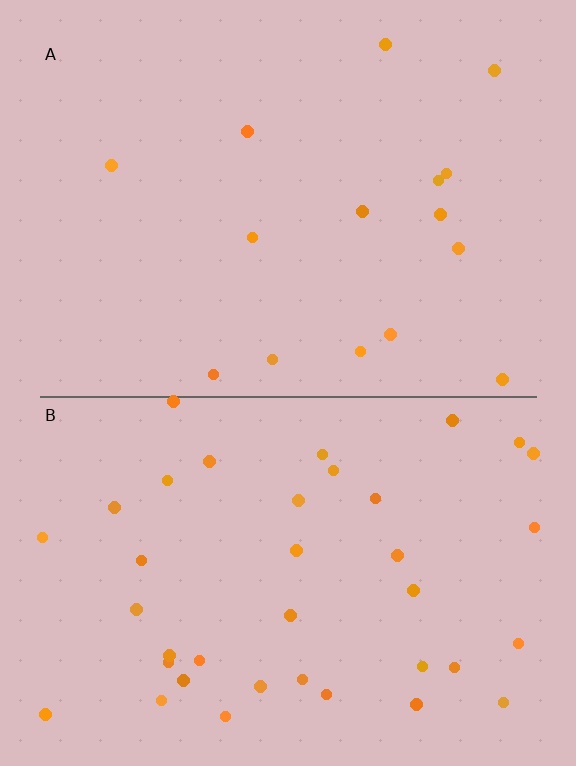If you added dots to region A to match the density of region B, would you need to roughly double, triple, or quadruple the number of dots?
Approximately double.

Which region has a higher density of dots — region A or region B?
B (the bottom).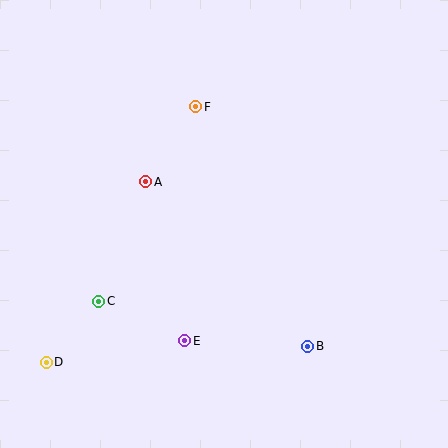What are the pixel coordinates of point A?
Point A is at (146, 182).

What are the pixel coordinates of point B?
Point B is at (308, 346).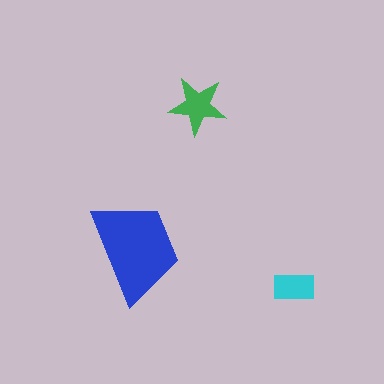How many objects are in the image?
There are 3 objects in the image.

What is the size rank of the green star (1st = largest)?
2nd.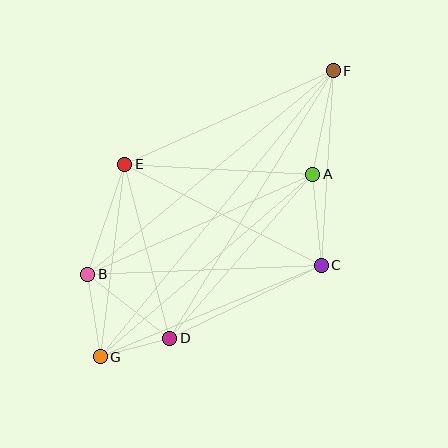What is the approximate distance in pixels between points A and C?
The distance between A and C is approximately 92 pixels.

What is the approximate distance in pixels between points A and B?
The distance between A and B is approximately 246 pixels.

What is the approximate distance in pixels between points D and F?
The distance between D and F is approximately 314 pixels.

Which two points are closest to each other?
Points D and G are closest to each other.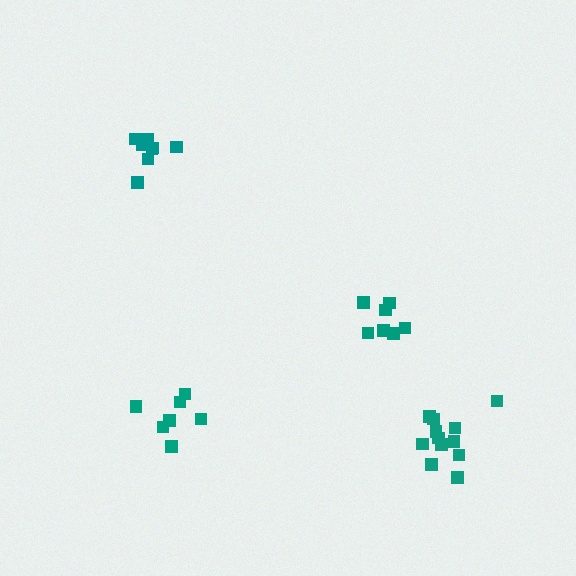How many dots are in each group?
Group 1: 8 dots, Group 2: 13 dots, Group 3: 7 dots, Group 4: 7 dots (35 total).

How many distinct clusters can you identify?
There are 4 distinct clusters.